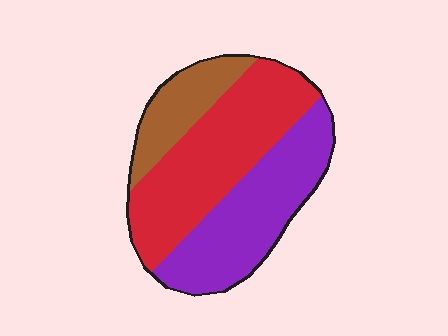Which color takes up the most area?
Red, at roughly 45%.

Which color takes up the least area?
Brown, at roughly 15%.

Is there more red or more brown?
Red.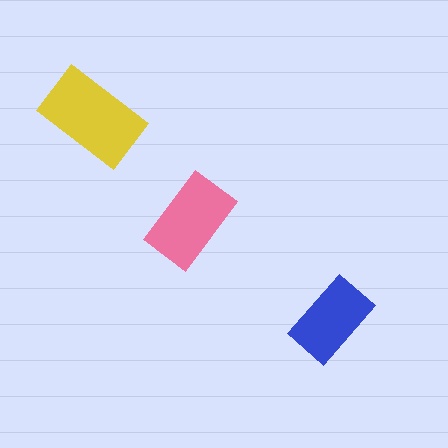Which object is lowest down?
The blue rectangle is bottommost.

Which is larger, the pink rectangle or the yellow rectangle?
The yellow one.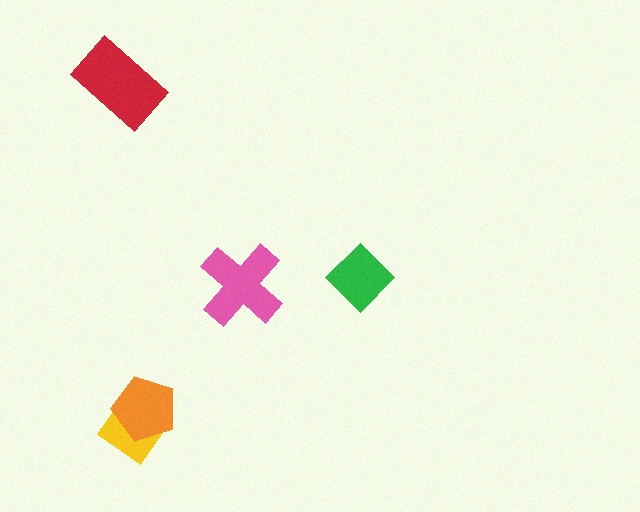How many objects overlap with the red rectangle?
0 objects overlap with the red rectangle.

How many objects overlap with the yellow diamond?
1 object overlaps with the yellow diamond.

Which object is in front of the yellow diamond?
The orange pentagon is in front of the yellow diamond.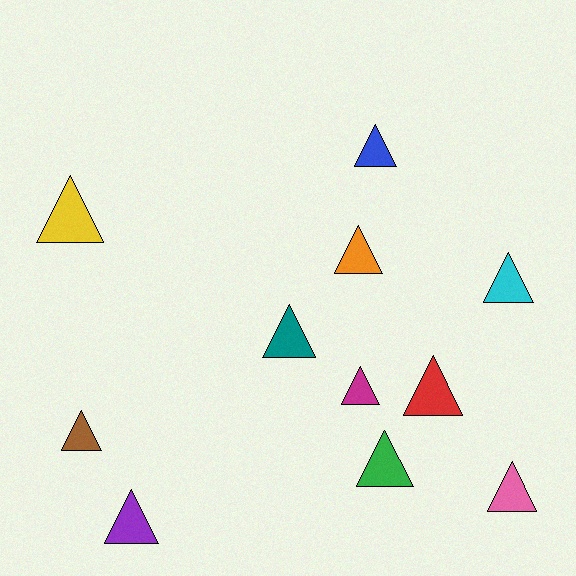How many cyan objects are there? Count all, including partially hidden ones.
There is 1 cyan object.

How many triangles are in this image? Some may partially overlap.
There are 11 triangles.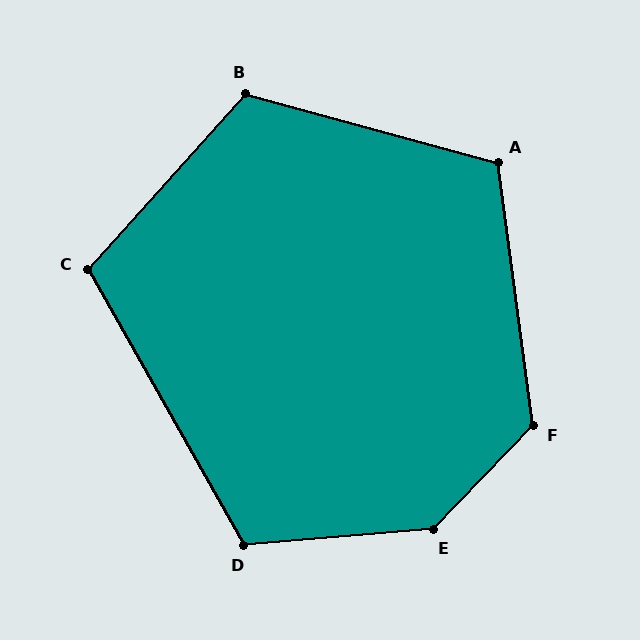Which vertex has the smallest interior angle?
C, at approximately 108 degrees.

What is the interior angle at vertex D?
Approximately 115 degrees (obtuse).